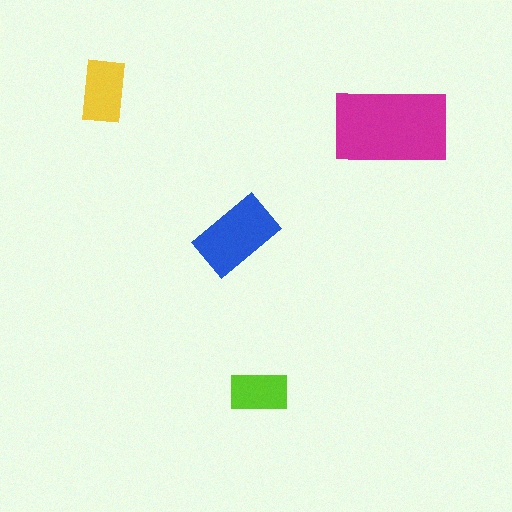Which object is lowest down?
The lime rectangle is bottommost.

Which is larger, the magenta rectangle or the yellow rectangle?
The magenta one.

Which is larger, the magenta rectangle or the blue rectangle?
The magenta one.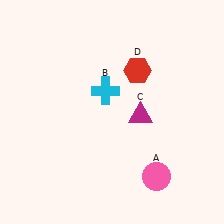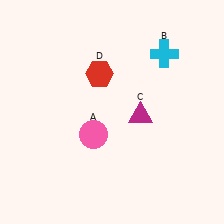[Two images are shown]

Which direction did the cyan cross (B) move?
The cyan cross (B) moved right.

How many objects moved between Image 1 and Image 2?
3 objects moved between the two images.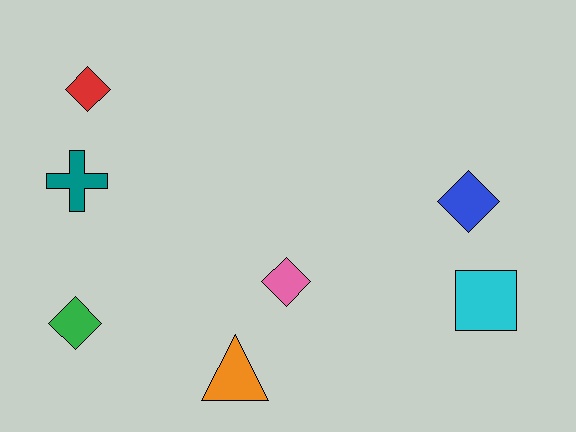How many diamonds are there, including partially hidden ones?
There are 4 diamonds.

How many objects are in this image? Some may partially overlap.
There are 7 objects.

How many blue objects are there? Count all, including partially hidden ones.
There is 1 blue object.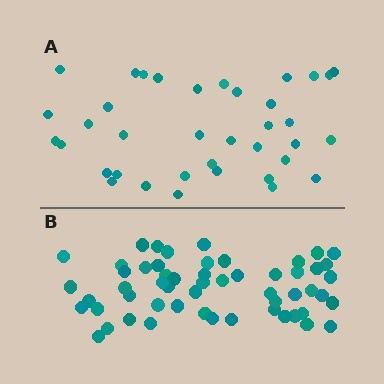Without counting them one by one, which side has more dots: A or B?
Region B (the bottom region) has more dots.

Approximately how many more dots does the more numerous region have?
Region B has approximately 20 more dots than region A.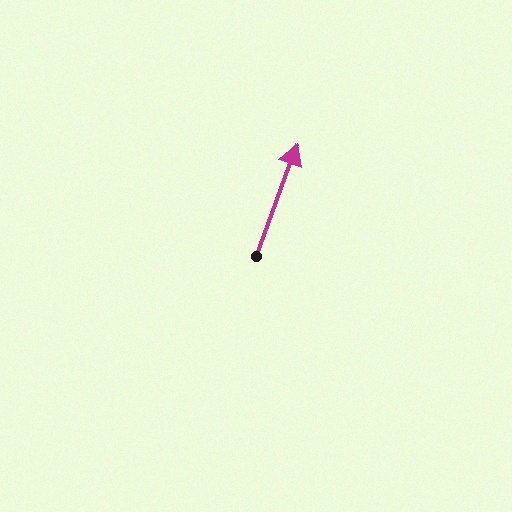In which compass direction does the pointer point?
North.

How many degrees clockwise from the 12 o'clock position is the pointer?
Approximately 20 degrees.